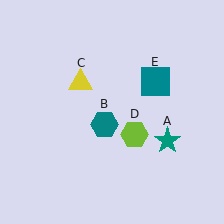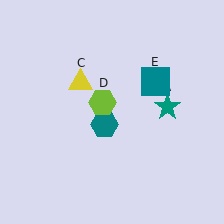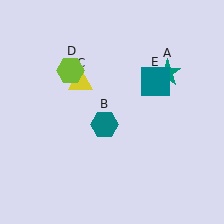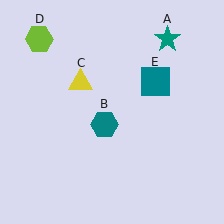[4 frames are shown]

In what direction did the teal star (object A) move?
The teal star (object A) moved up.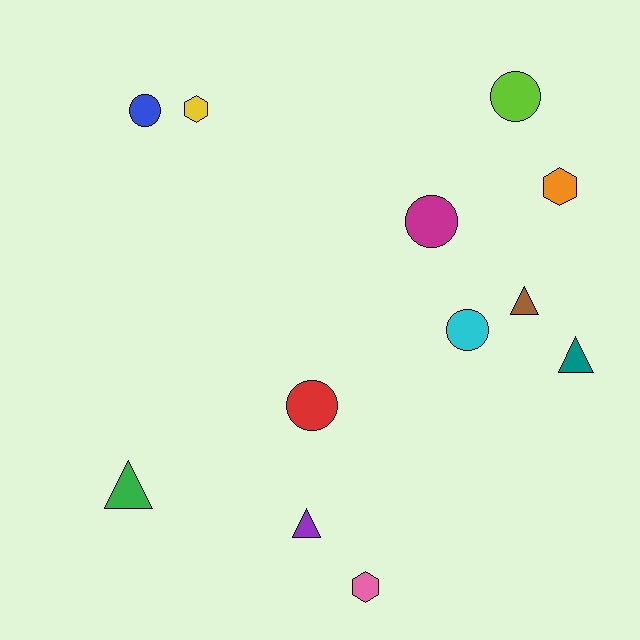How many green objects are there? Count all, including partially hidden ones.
There is 1 green object.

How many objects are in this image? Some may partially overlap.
There are 12 objects.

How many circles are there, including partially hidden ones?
There are 5 circles.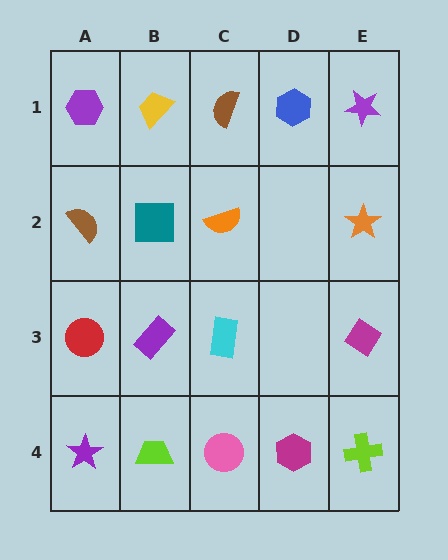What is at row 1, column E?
A purple star.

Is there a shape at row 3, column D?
No, that cell is empty.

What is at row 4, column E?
A lime cross.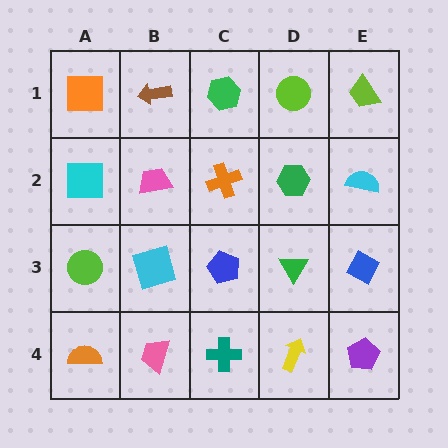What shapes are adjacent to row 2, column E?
A lime trapezoid (row 1, column E), a blue diamond (row 3, column E), a green hexagon (row 2, column D).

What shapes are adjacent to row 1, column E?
A cyan semicircle (row 2, column E), a lime circle (row 1, column D).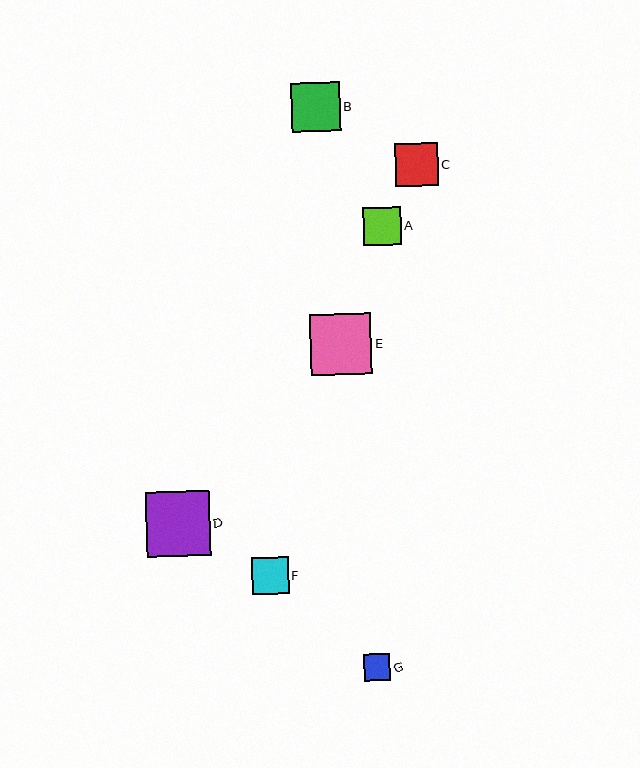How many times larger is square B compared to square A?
Square B is approximately 1.3 times the size of square A.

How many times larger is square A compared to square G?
Square A is approximately 1.4 times the size of square G.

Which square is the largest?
Square D is the largest with a size of approximately 64 pixels.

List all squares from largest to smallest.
From largest to smallest: D, E, B, C, A, F, G.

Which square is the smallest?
Square G is the smallest with a size of approximately 27 pixels.